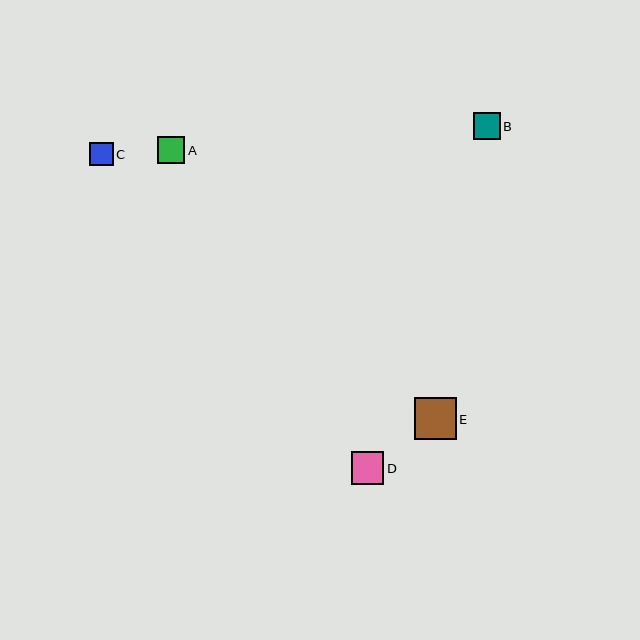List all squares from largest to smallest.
From largest to smallest: E, D, A, B, C.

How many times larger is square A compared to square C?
Square A is approximately 1.1 times the size of square C.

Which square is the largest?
Square E is the largest with a size of approximately 42 pixels.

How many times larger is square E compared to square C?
Square E is approximately 1.8 times the size of square C.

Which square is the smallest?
Square C is the smallest with a size of approximately 23 pixels.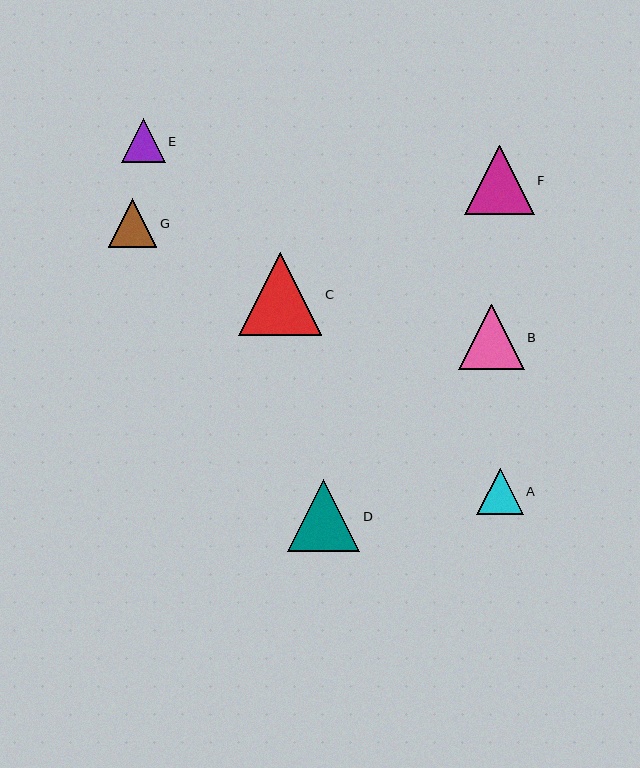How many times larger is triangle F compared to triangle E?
Triangle F is approximately 1.6 times the size of triangle E.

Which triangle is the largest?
Triangle C is the largest with a size of approximately 83 pixels.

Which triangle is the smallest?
Triangle E is the smallest with a size of approximately 44 pixels.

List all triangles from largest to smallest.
From largest to smallest: C, D, F, B, G, A, E.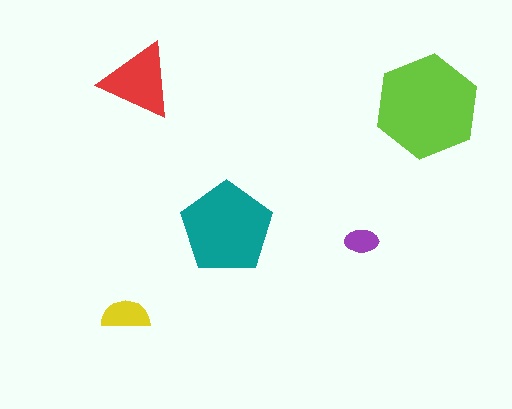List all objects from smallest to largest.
The purple ellipse, the yellow semicircle, the red triangle, the teal pentagon, the lime hexagon.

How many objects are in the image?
There are 5 objects in the image.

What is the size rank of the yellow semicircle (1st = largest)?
4th.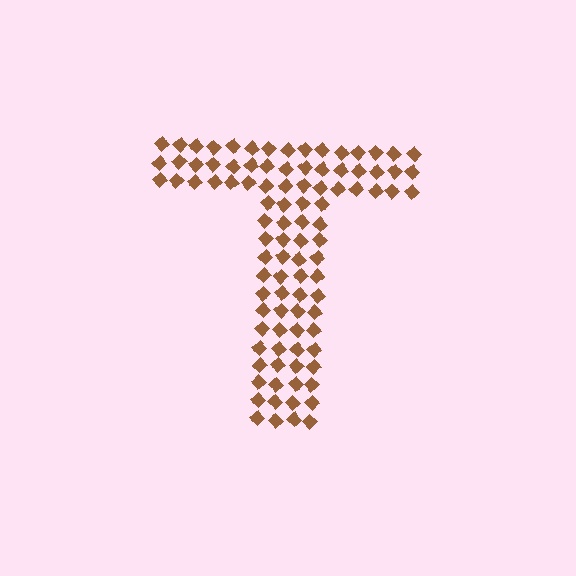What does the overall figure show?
The overall figure shows the letter T.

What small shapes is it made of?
It is made of small diamonds.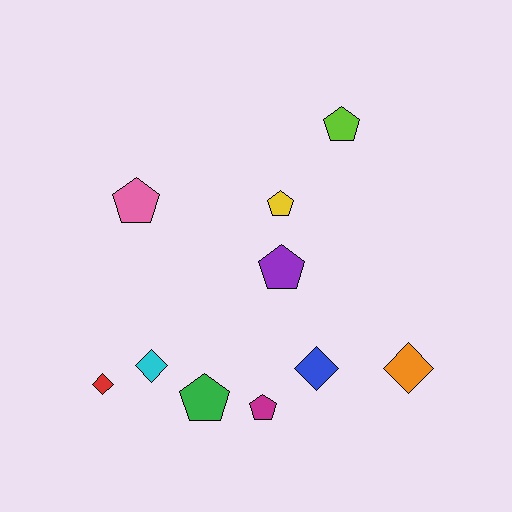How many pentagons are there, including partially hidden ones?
There are 6 pentagons.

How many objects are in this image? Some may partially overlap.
There are 10 objects.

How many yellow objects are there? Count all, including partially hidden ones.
There is 1 yellow object.